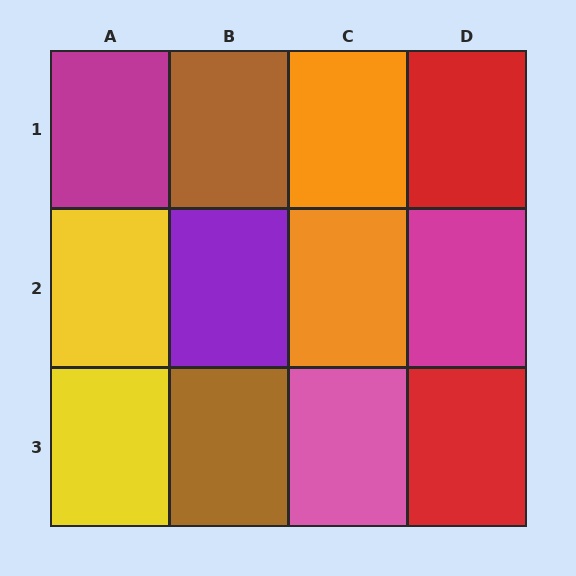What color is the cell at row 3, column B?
Brown.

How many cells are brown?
2 cells are brown.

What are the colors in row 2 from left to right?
Yellow, purple, orange, magenta.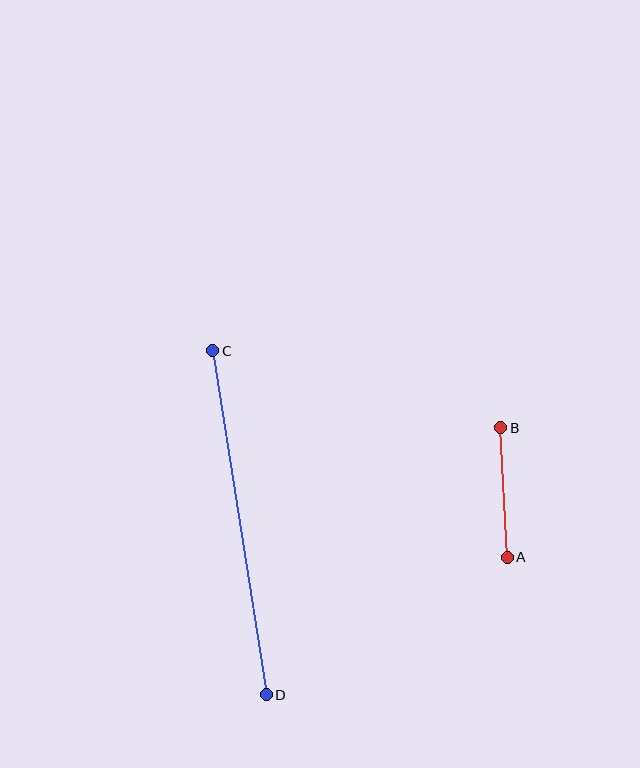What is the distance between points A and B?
The distance is approximately 130 pixels.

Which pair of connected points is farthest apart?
Points C and D are farthest apart.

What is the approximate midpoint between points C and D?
The midpoint is at approximately (240, 523) pixels.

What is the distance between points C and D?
The distance is approximately 348 pixels.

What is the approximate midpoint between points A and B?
The midpoint is at approximately (504, 493) pixels.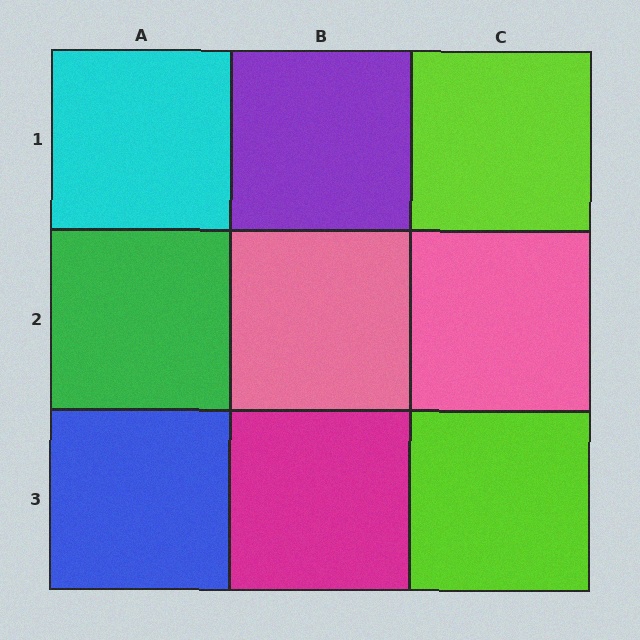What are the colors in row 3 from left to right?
Blue, magenta, lime.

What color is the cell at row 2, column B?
Pink.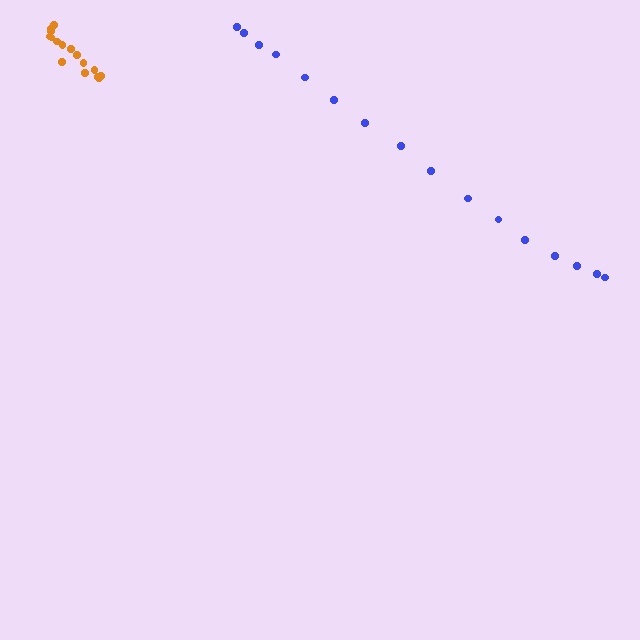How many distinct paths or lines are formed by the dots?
There are 2 distinct paths.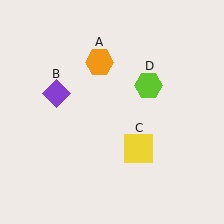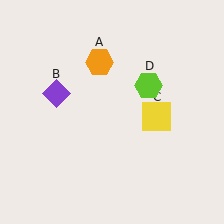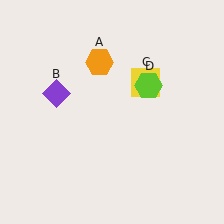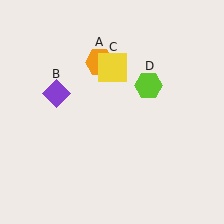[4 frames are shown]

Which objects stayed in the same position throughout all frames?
Orange hexagon (object A) and purple diamond (object B) and lime hexagon (object D) remained stationary.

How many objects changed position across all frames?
1 object changed position: yellow square (object C).